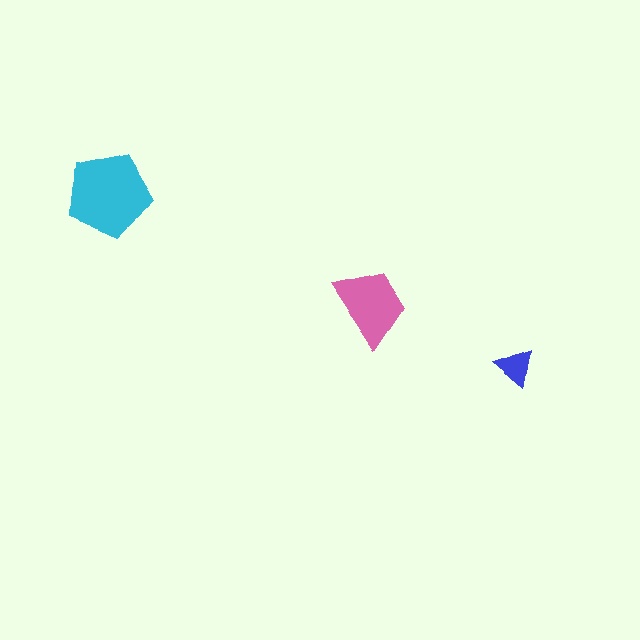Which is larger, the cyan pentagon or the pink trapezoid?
The cyan pentagon.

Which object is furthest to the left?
The cyan pentagon is leftmost.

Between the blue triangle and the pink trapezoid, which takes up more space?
The pink trapezoid.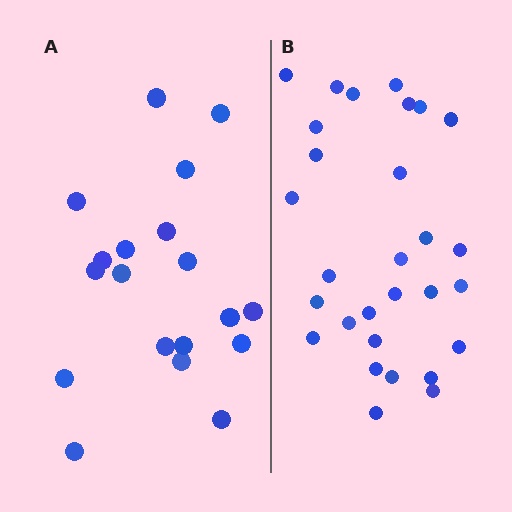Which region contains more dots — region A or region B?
Region B (the right region) has more dots.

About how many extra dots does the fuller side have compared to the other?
Region B has roughly 10 or so more dots than region A.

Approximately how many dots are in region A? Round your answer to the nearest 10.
About 20 dots. (The exact count is 19, which rounds to 20.)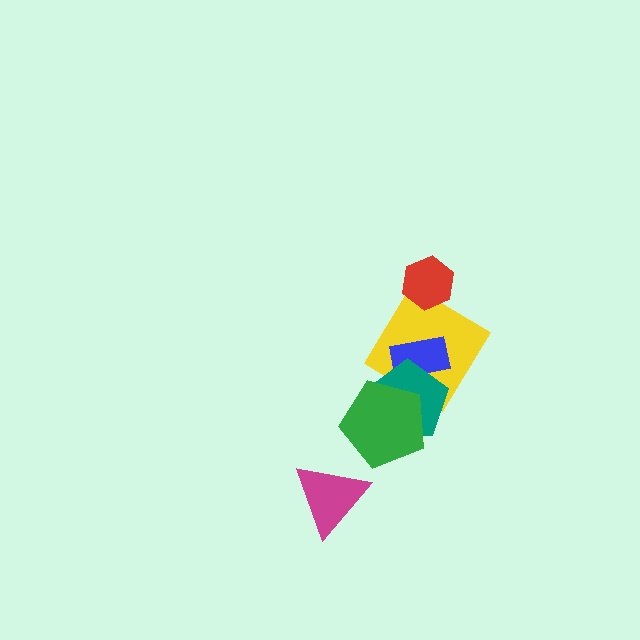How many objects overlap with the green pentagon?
1 object overlaps with the green pentagon.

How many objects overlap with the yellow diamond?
3 objects overlap with the yellow diamond.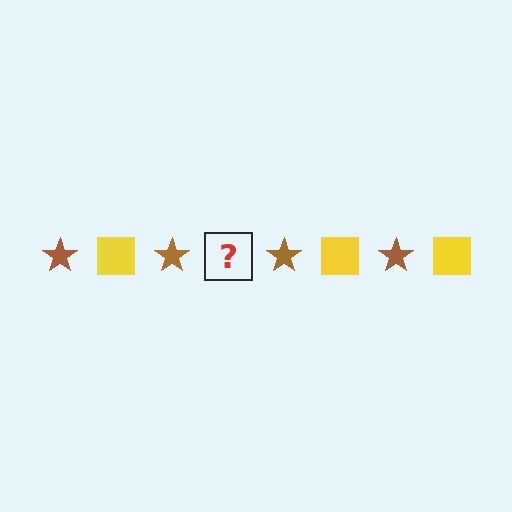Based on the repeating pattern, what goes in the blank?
The blank should be a yellow square.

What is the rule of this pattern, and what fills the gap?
The rule is that the pattern alternates between brown star and yellow square. The gap should be filled with a yellow square.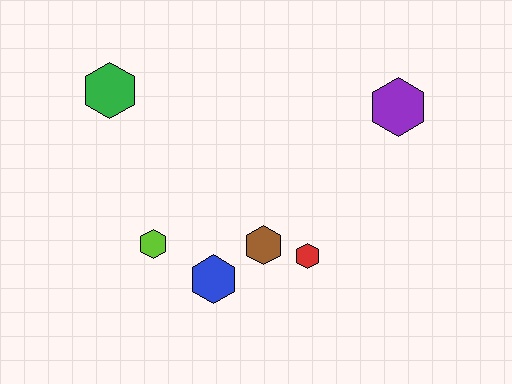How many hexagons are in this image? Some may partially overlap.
There are 6 hexagons.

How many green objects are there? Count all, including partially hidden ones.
There is 1 green object.